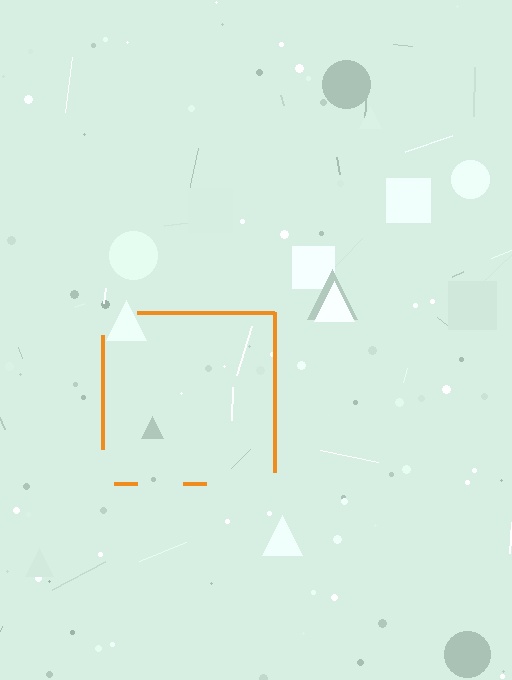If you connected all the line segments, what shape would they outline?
They would outline a square.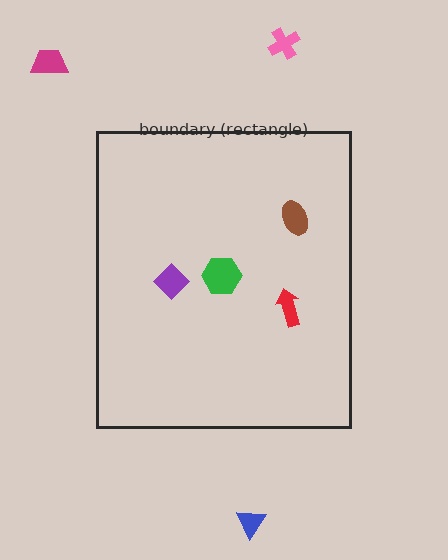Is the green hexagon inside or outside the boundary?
Inside.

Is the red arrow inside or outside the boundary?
Inside.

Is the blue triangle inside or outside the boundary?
Outside.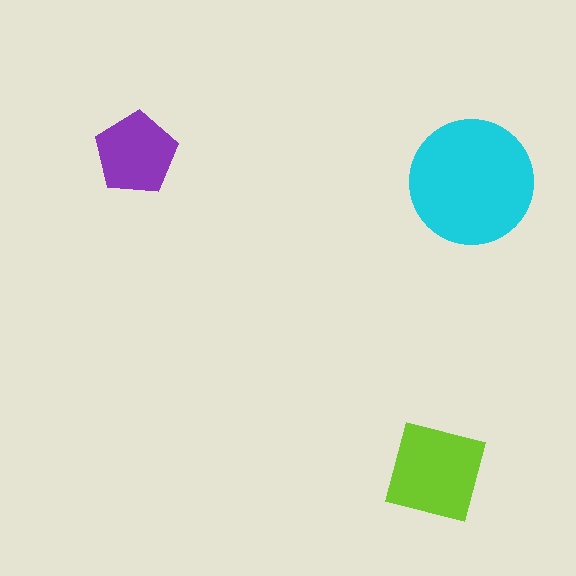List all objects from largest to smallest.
The cyan circle, the lime square, the purple pentagon.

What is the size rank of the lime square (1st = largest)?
2nd.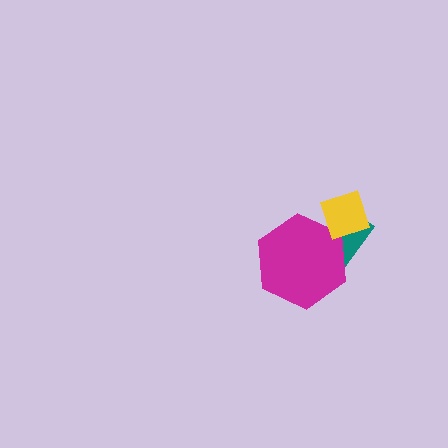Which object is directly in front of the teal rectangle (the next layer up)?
The magenta hexagon is directly in front of the teal rectangle.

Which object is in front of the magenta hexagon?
The yellow diamond is in front of the magenta hexagon.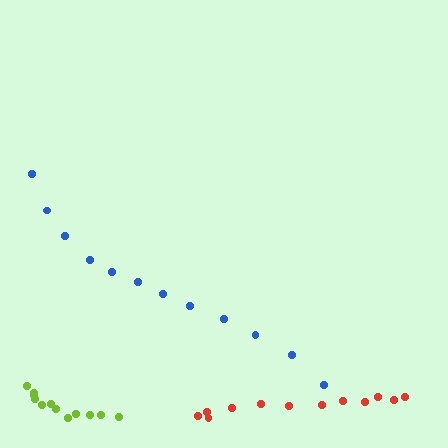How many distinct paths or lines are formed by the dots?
There are 3 distinct paths.